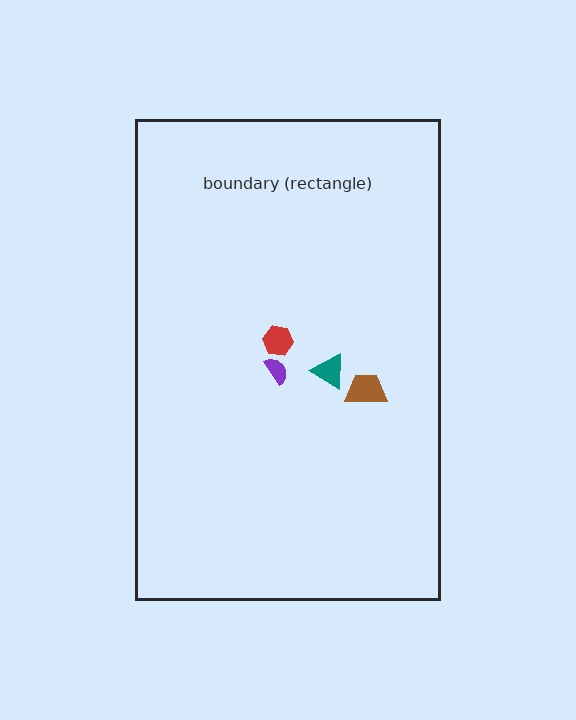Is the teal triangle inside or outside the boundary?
Inside.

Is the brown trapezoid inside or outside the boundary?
Inside.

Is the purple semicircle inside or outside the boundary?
Inside.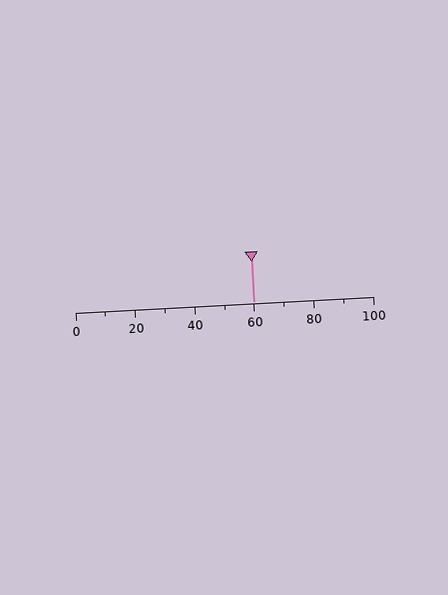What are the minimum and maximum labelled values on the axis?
The axis runs from 0 to 100.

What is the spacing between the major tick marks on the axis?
The major ticks are spaced 20 apart.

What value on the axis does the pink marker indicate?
The marker indicates approximately 60.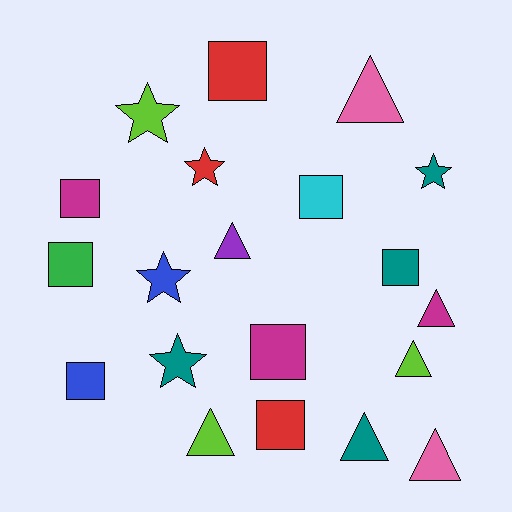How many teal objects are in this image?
There are 4 teal objects.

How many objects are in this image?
There are 20 objects.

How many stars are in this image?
There are 5 stars.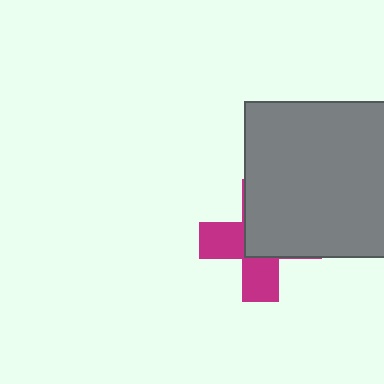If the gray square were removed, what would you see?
You would see the complete magenta cross.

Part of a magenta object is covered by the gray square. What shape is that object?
It is a cross.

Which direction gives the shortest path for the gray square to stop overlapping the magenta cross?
Moving toward the upper-right gives the shortest separation.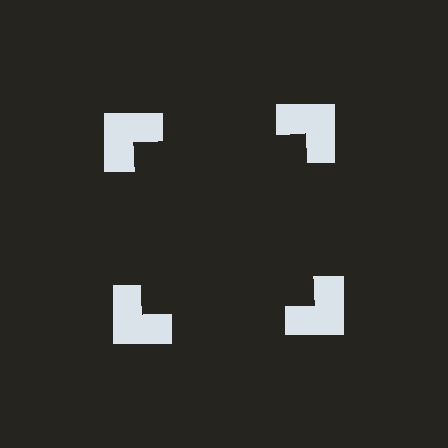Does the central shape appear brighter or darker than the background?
It typically appears slightly darker than the background, even though no actual brightness change is drawn.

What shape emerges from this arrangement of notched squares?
An illusory square — its edges are inferred from the aligned wedge cuts in the notched squares, not physically drawn.